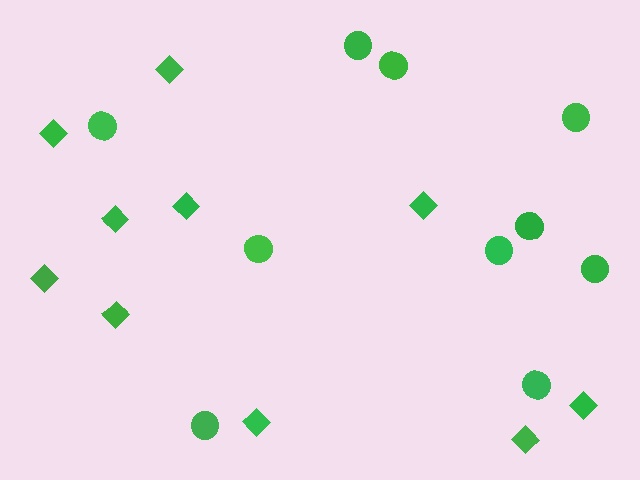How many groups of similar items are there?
There are 2 groups: one group of circles (10) and one group of diamonds (10).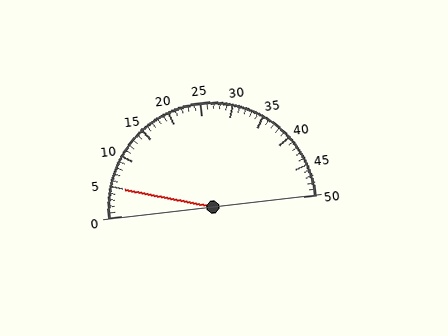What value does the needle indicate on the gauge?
The needle indicates approximately 5.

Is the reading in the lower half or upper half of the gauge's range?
The reading is in the lower half of the range (0 to 50).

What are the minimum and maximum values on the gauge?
The gauge ranges from 0 to 50.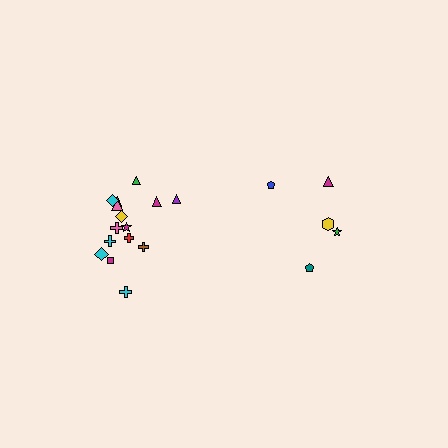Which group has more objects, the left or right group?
The left group.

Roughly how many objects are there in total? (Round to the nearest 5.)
Roughly 20 objects in total.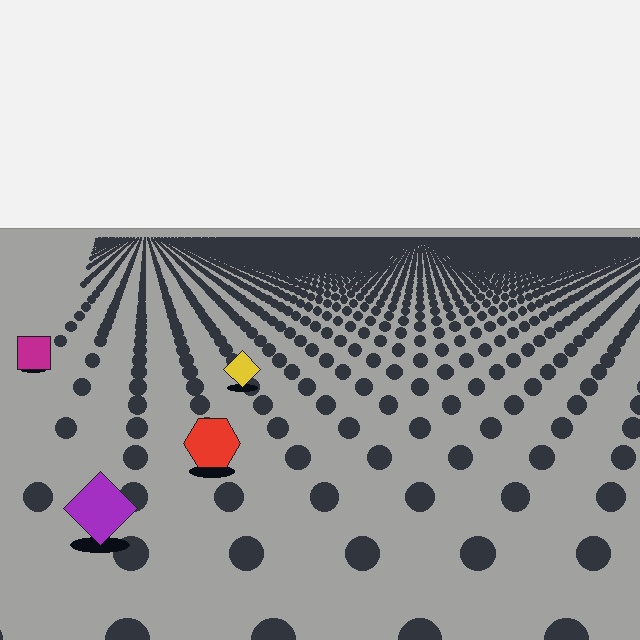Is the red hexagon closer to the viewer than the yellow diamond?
Yes. The red hexagon is closer — you can tell from the texture gradient: the ground texture is coarser near it.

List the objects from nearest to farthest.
From nearest to farthest: the purple diamond, the red hexagon, the yellow diamond, the magenta square.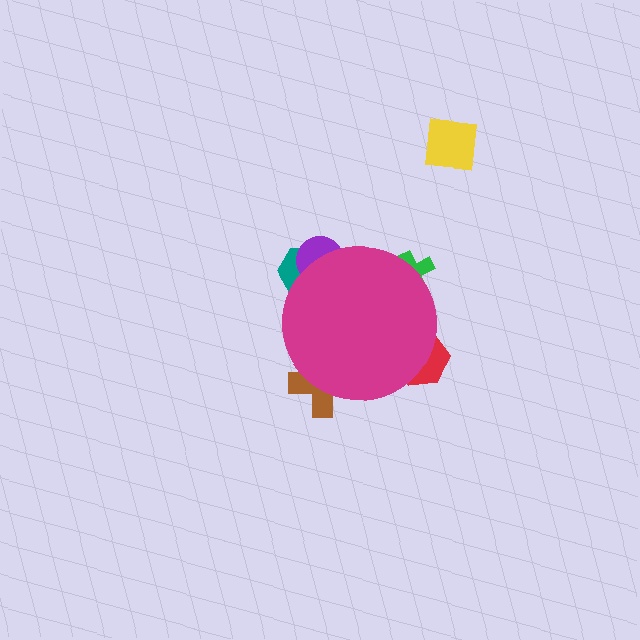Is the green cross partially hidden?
Yes, the green cross is partially hidden behind the magenta circle.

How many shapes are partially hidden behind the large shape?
5 shapes are partially hidden.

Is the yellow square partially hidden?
No, the yellow square is fully visible.